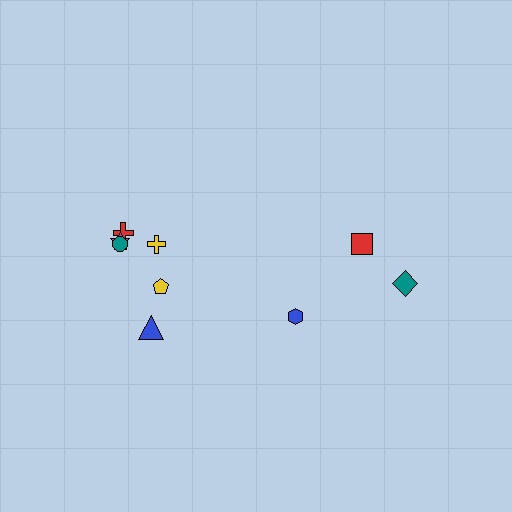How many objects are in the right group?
There are 3 objects.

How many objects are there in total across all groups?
There are 9 objects.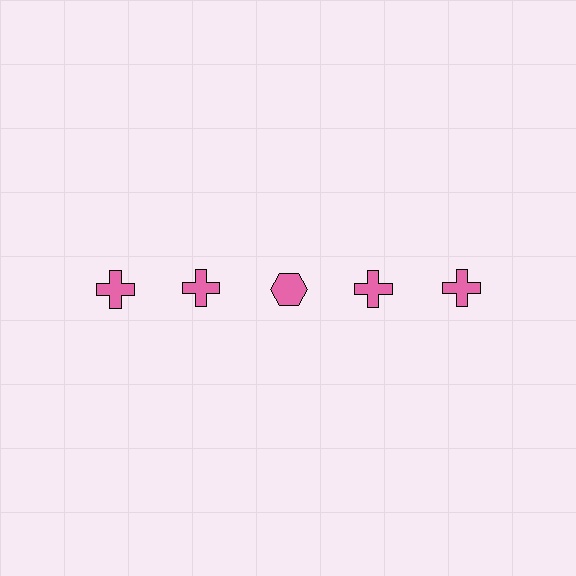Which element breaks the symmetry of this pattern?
The pink hexagon in the top row, center column breaks the symmetry. All other shapes are pink crosses.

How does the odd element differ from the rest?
It has a different shape: hexagon instead of cross.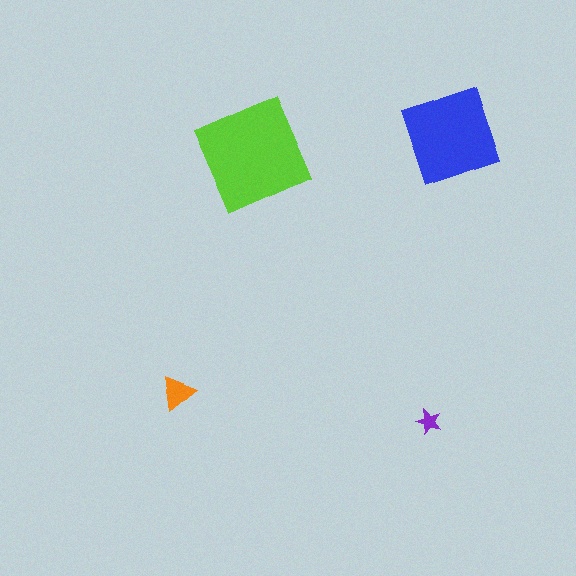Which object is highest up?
The blue diamond is topmost.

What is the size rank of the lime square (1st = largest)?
1st.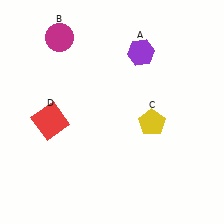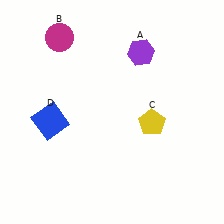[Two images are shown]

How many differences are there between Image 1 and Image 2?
There is 1 difference between the two images.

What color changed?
The square (D) changed from red in Image 1 to blue in Image 2.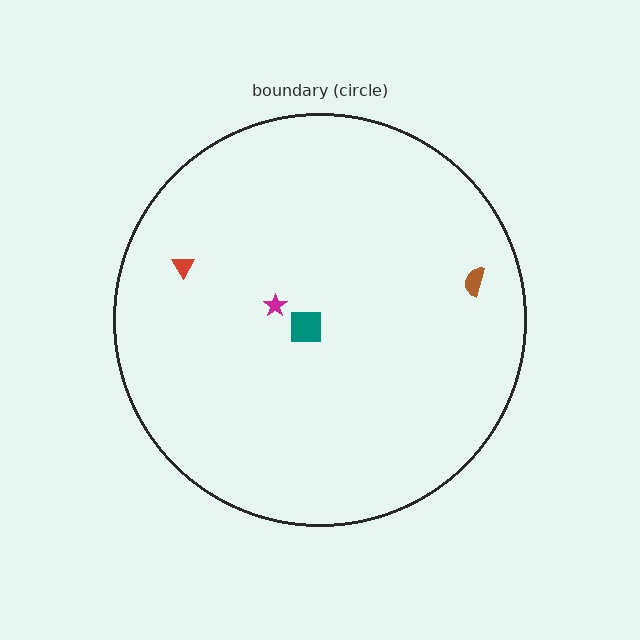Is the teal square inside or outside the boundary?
Inside.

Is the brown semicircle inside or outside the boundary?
Inside.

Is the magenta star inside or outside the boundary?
Inside.